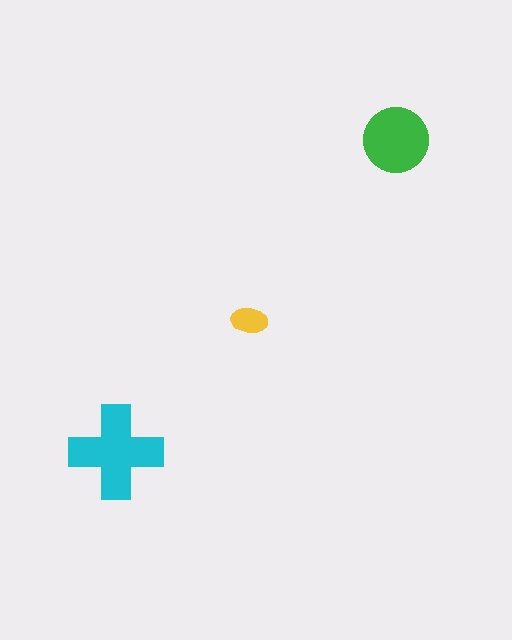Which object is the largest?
The cyan cross.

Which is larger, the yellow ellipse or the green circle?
The green circle.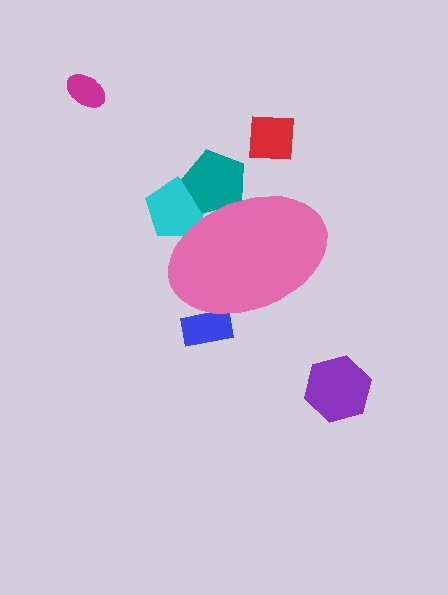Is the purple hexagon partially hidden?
No, the purple hexagon is fully visible.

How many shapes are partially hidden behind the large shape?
3 shapes are partially hidden.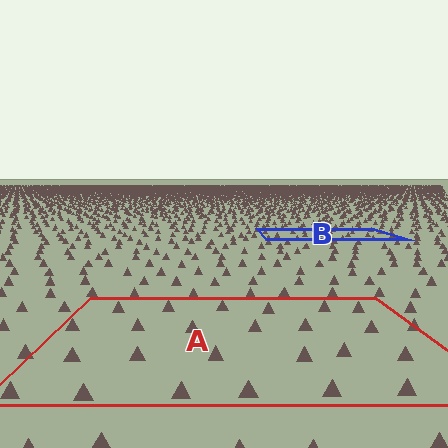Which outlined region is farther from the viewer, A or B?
Region B is farther from the viewer — the texture elements inside it appear smaller and more densely packed.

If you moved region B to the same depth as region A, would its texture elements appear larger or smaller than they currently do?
They would appear larger. At a closer depth, the same texture elements are projected at a bigger on-screen size.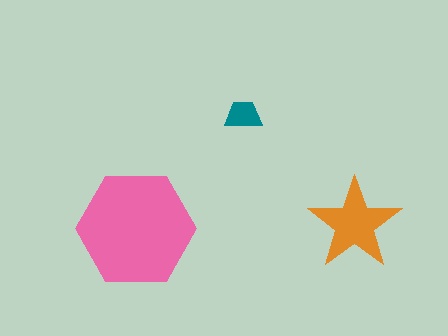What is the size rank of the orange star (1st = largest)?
2nd.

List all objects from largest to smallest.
The pink hexagon, the orange star, the teal trapezoid.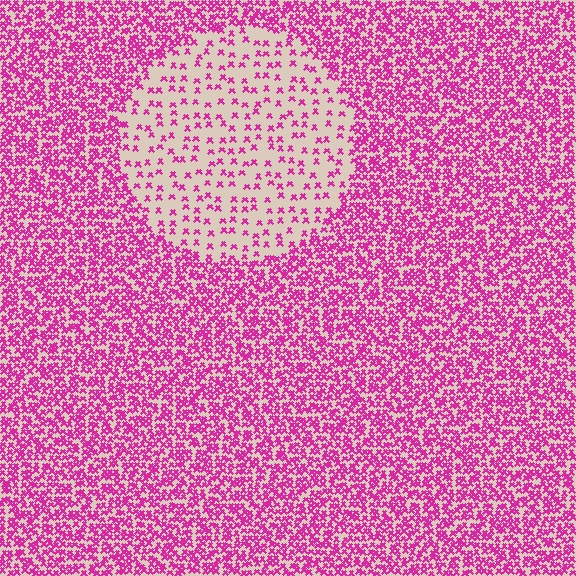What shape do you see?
I see a circle.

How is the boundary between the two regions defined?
The boundary is defined by a change in element density (approximately 3.2x ratio). All elements are the same color, size, and shape.